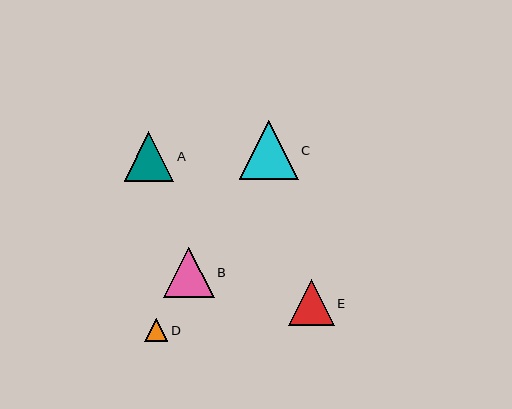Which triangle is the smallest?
Triangle D is the smallest with a size of approximately 23 pixels.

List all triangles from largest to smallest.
From largest to smallest: C, B, A, E, D.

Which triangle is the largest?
Triangle C is the largest with a size of approximately 59 pixels.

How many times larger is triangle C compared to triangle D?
Triangle C is approximately 2.6 times the size of triangle D.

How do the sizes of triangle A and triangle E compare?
Triangle A and triangle E are approximately the same size.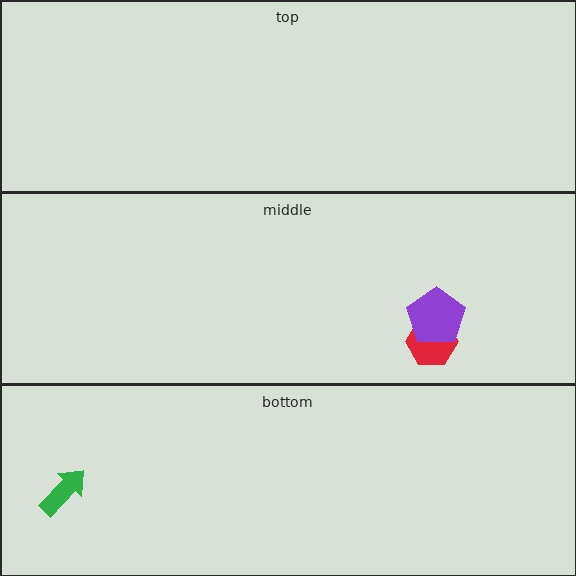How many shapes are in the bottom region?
1.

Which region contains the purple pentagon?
The middle region.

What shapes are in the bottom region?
The green arrow.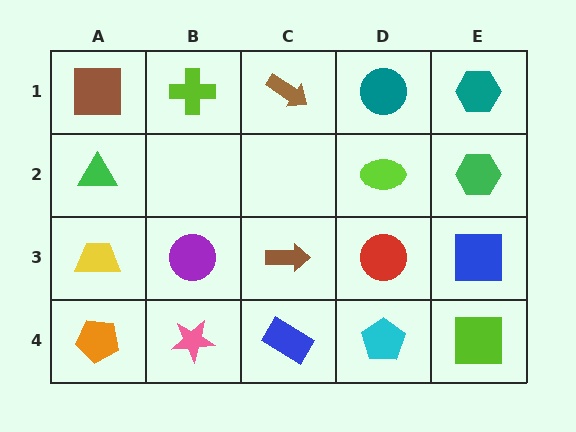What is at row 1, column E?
A teal hexagon.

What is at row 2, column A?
A green triangle.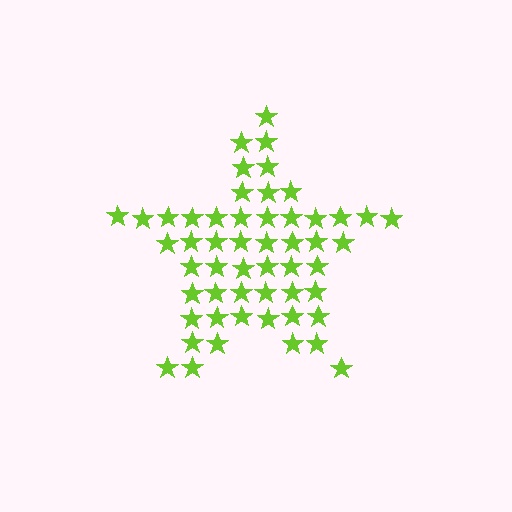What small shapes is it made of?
It is made of small stars.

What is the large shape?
The large shape is a star.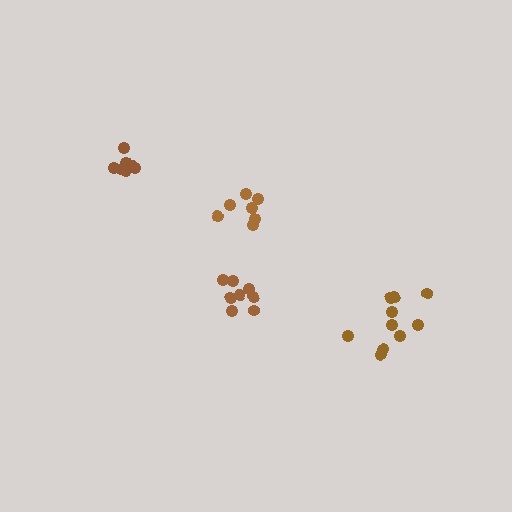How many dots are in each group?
Group 1: 8 dots, Group 2: 7 dots, Group 3: 7 dots, Group 4: 10 dots (32 total).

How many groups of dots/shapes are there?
There are 4 groups.